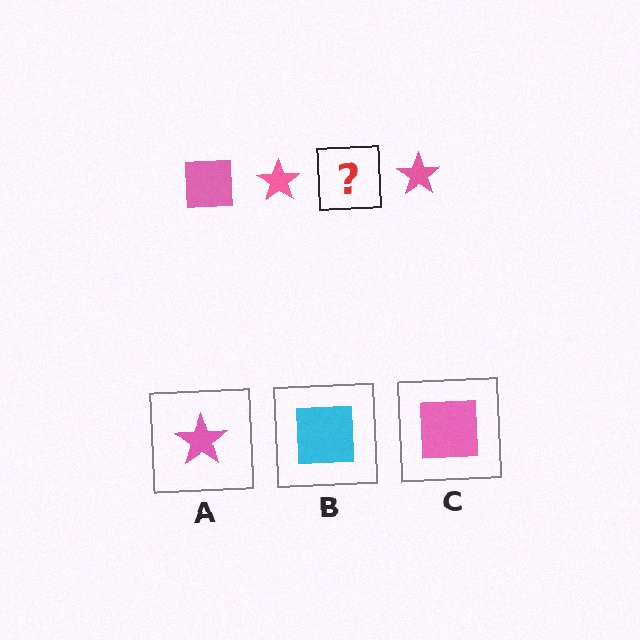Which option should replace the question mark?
Option C.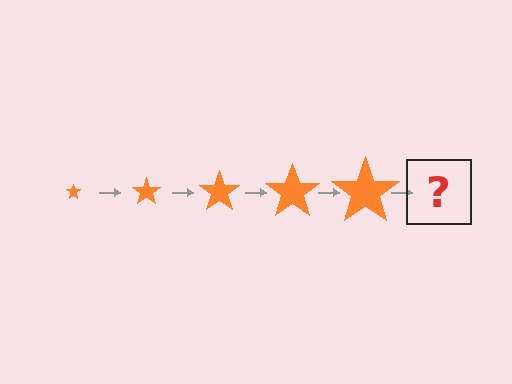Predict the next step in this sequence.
The next step is an orange star, larger than the previous one.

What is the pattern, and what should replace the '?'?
The pattern is that the star gets progressively larger each step. The '?' should be an orange star, larger than the previous one.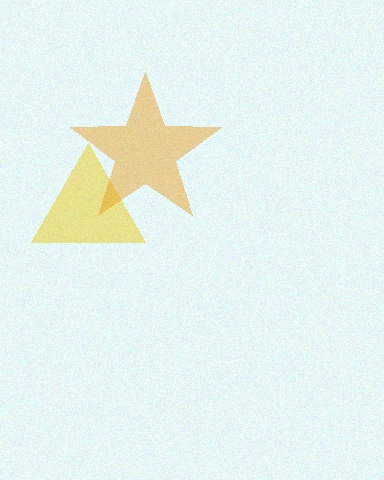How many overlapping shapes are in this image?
There are 2 overlapping shapes in the image.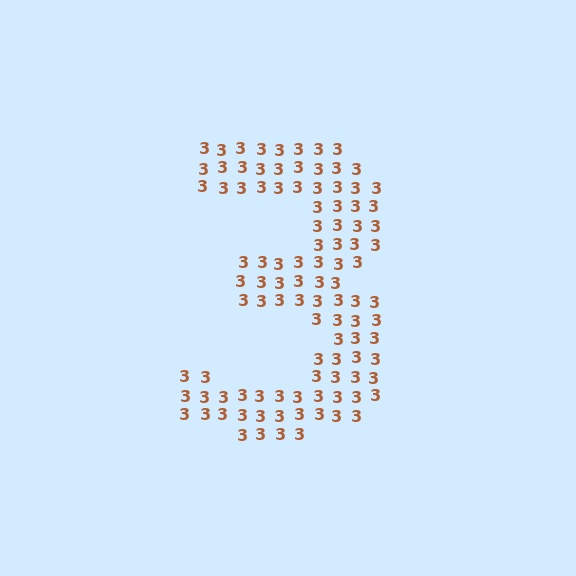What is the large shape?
The large shape is the digit 3.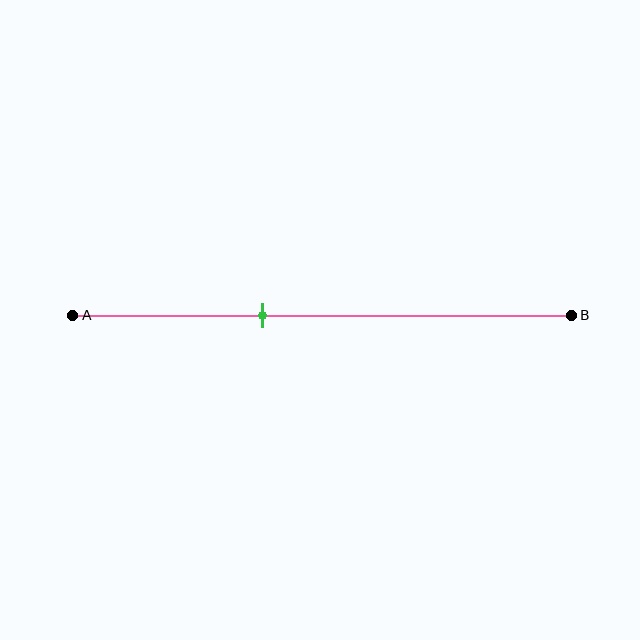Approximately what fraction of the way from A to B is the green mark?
The green mark is approximately 40% of the way from A to B.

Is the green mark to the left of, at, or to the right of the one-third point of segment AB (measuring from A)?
The green mark is to the right of the one-third point of segment AB.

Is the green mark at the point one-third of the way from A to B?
No, the mark is at about 40% from A, not at the 33% one-third point.